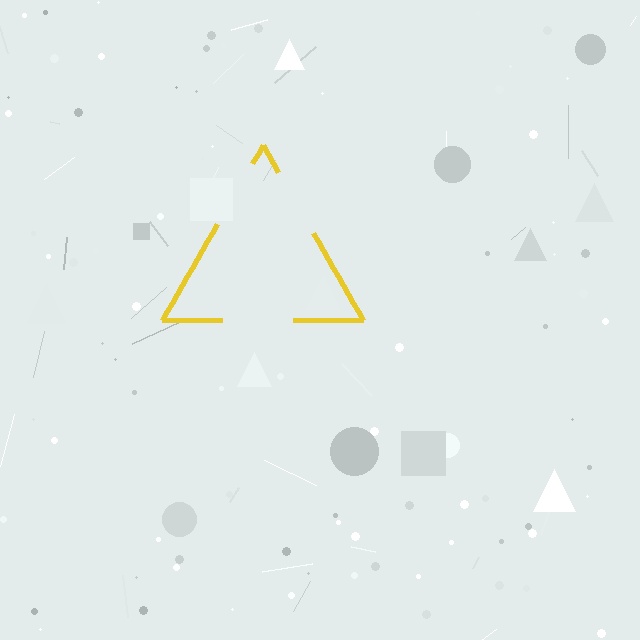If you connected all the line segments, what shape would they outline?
They would outline a triangle.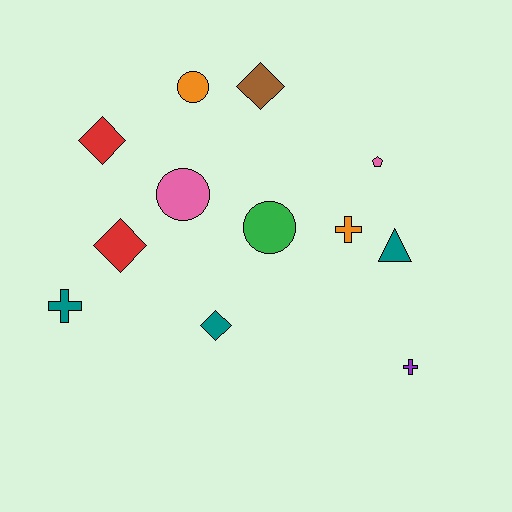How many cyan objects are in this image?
There are no cyan objects.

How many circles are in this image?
There are 3 circles.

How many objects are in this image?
There are 12 objects.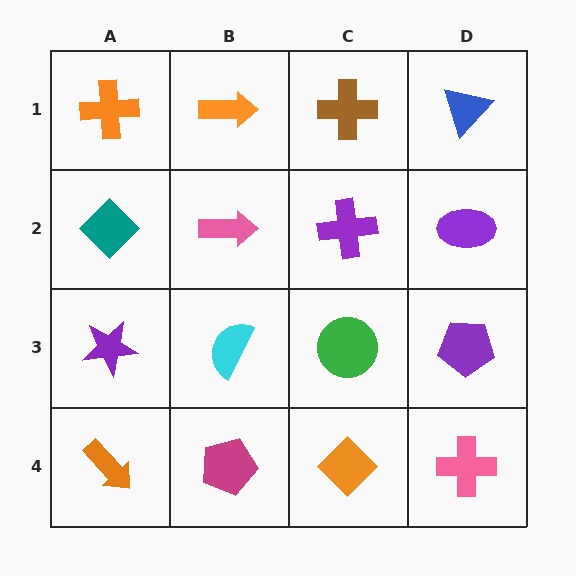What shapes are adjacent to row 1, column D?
A purple ellipse (row 2, column D), a brown cross (row 1, column C).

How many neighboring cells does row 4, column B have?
3.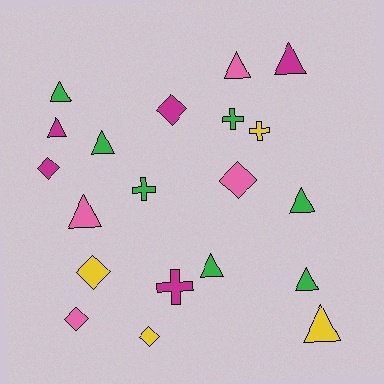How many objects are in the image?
There are 20 objects.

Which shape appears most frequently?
Triangle, with 10 objects.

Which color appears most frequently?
Green, with 7 objects.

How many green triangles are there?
There are 5 green triangles.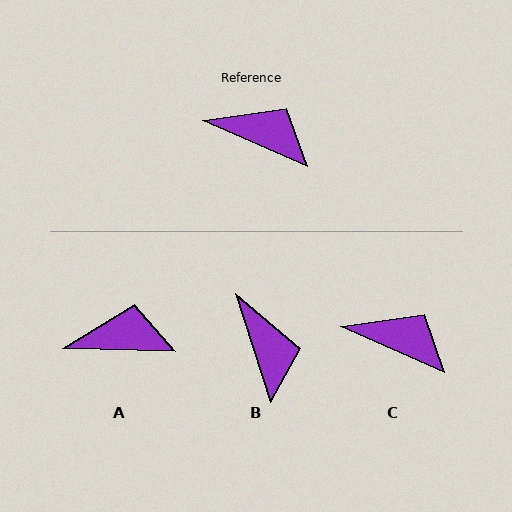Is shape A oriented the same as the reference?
No, it is off by about 23 degrees.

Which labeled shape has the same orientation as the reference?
C.